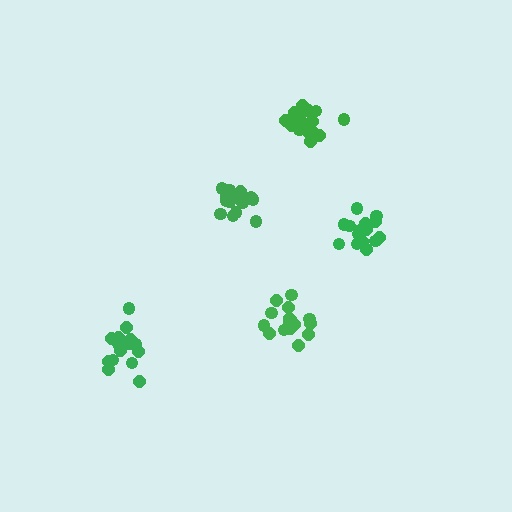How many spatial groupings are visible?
There are 5 spatial groupings.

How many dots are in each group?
Group 1: 16 dots, Group 2: 17 dots, Group 3: 20 dots, Group 4: 17 dots, Group 5: 17 dots (87 total).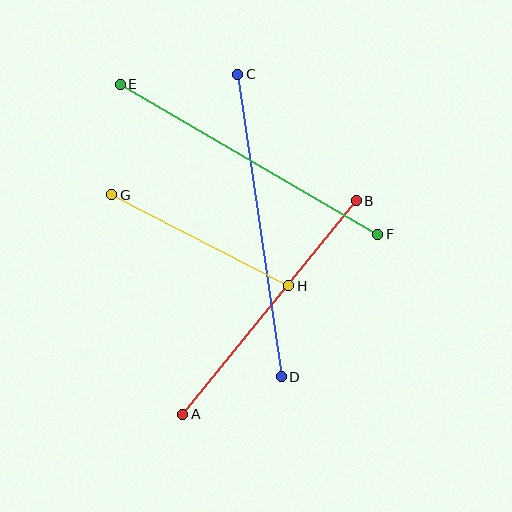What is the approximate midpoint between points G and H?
The midpoint is at approximately (200, 240) pixels.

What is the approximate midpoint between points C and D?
The midpoint is at approximately (259, 226) pixels.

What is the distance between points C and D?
The distance is approximately 306 pixels.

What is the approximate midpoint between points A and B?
The midpoint is at approximately (269, 308) pixels.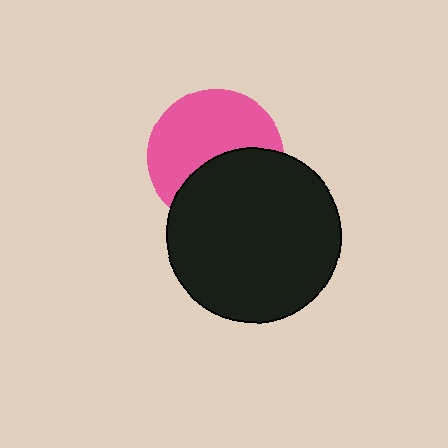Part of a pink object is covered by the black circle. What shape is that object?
It is a circle.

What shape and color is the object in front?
The object in front is a black circle.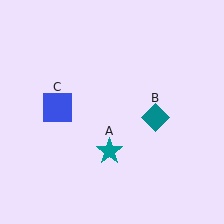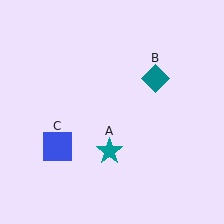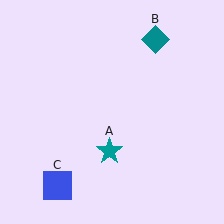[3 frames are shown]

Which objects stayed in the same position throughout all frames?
Teal star (object A) remained stationary.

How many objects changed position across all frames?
2 objects changed position: teal diamond (object B), blue square (object C).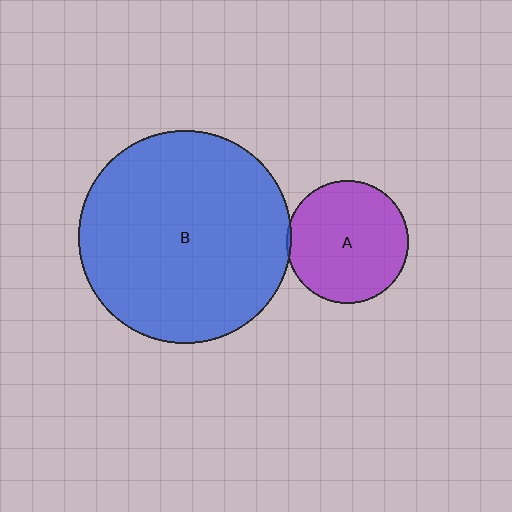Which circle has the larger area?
Circle B (blue).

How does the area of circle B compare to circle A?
Approximately 3.0 times.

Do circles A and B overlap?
Yes.